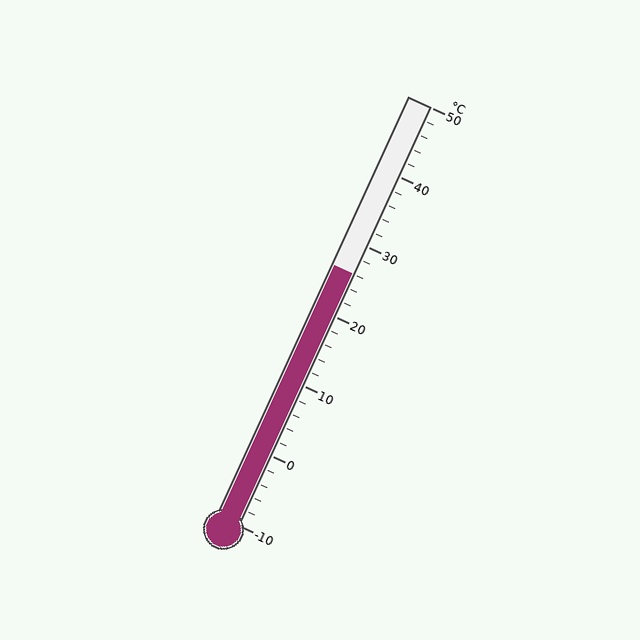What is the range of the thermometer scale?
The thermometer scale ranges from -10°C to 50°C.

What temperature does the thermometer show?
The thermometer shows approximately 26°C.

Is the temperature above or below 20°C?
The temperature is above 20°C.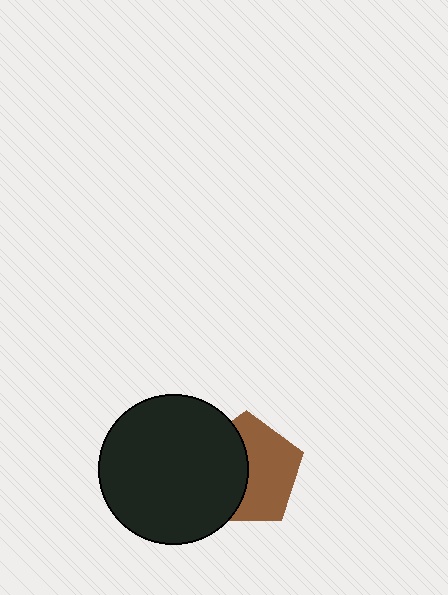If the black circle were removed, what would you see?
You would see the complete brown pentagon.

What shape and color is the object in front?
The object in front is a black circle.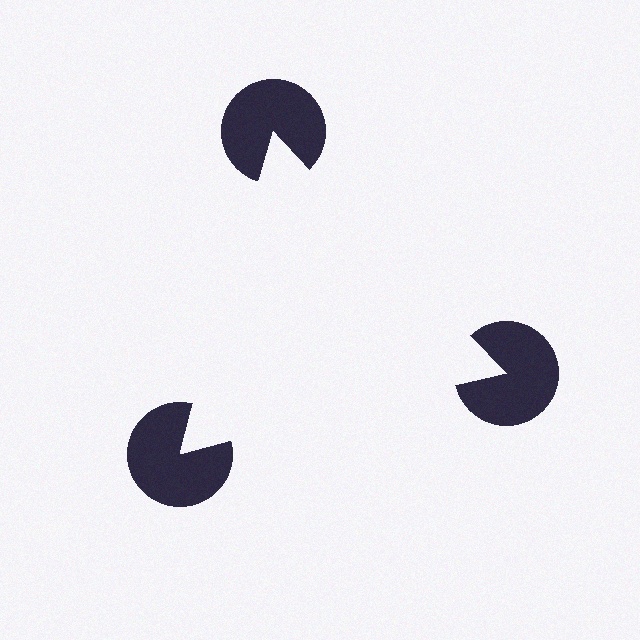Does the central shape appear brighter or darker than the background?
It typically appears slightly brighter than the background, even though no actual brightness change is drawn.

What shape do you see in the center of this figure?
An illusory triangle — its edges are inferred from the aligned wedge cuts in the pac-man discs, not physically drawn.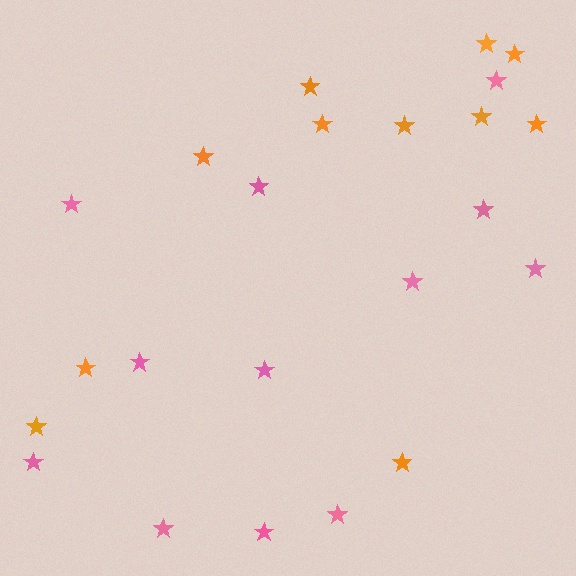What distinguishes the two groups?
There are 2 groups: one group of orange stars (11) and one group of pink stars (12).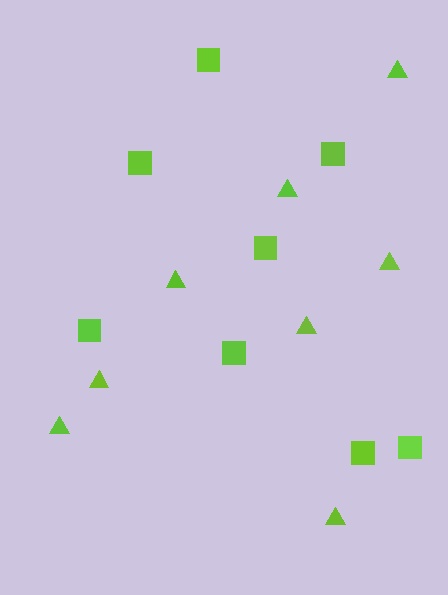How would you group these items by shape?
There are 2 groups: one group of triangles (8) and one group of squares (8).